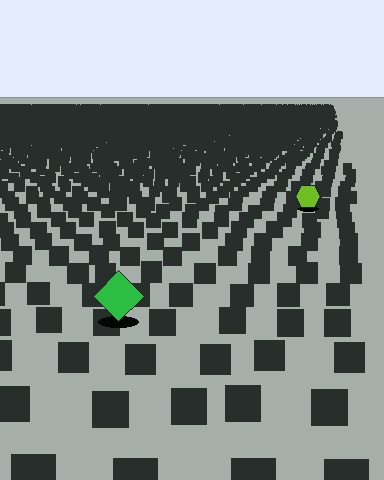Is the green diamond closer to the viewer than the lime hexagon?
Yes. The green diamond is closer — you can tell from the texture gradient: the ground texture is coarser near it.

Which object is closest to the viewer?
The green diamond is closest. The texture marks near it are larger and more spread out.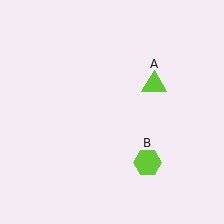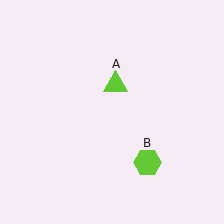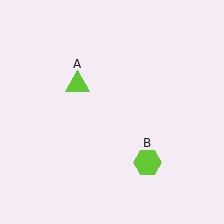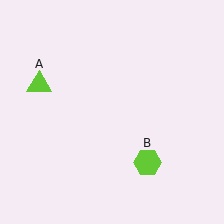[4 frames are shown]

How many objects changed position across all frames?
1 object changed position: lime triangle (object A).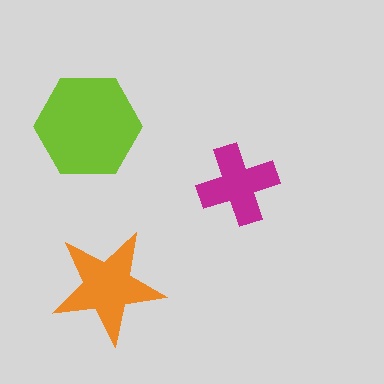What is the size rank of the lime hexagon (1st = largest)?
1st.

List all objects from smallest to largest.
The magenta cross, the orange star, the lime hexagon.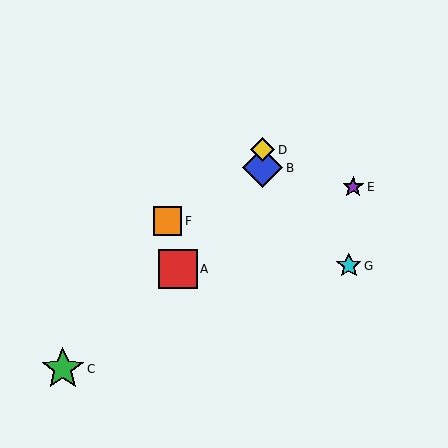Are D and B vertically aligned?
Yes, both are at x≈263.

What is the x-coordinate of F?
Object F is at x≈168.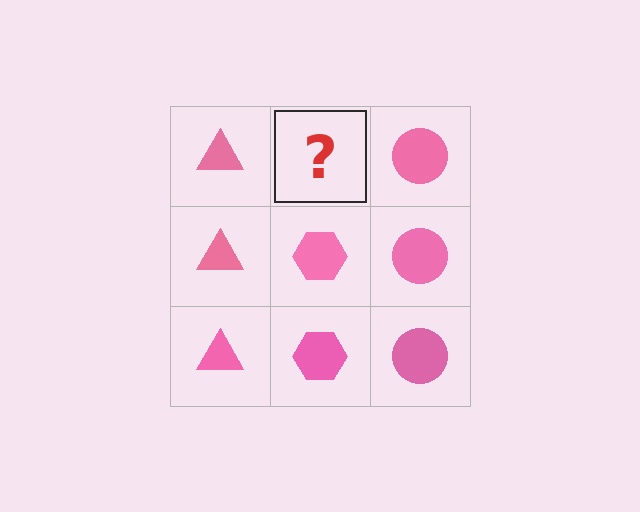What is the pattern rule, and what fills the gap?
The rule is that each column has a consistent shape. The gap should be filled with a pink hexagon.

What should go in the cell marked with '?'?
The missing cell should contain a pink hexagon.